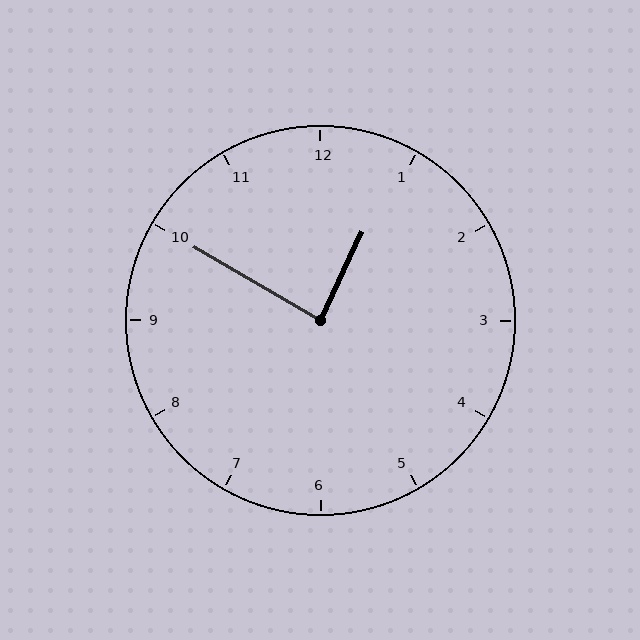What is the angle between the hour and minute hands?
Approximately 85 degrees.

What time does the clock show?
12:50.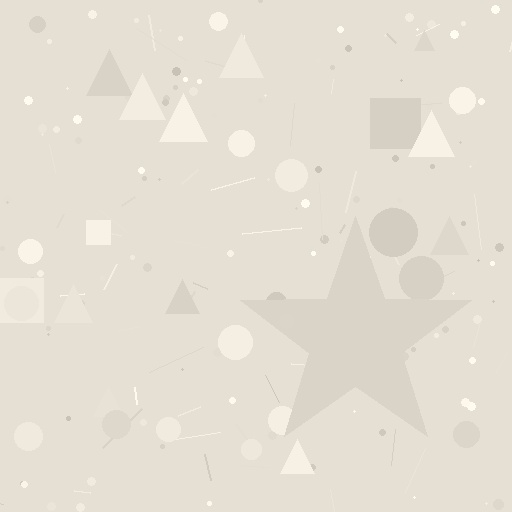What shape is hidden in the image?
A star is hidden in the image.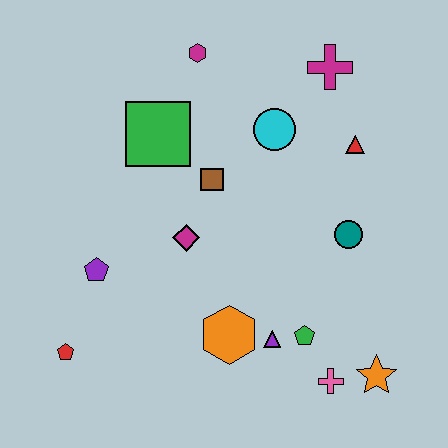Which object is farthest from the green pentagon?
The magenta hexagon is farthest from the green pentagon.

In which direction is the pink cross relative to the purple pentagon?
The pink cross is to the right of the purple pentagon.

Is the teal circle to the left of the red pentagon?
No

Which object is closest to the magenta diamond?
The brown square is closest to the magenta diamond.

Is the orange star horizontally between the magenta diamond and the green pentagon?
No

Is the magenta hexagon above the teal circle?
Yes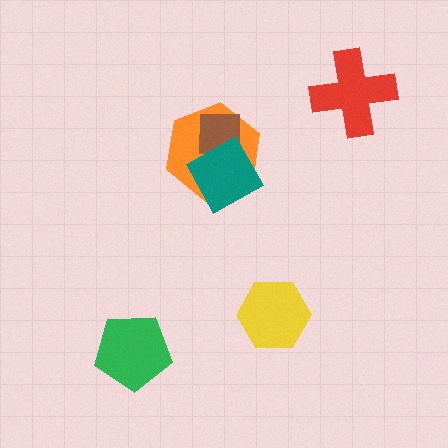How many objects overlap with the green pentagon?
0 objects overlap with the green pentagon.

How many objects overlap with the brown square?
2 objects overlap with the brown square.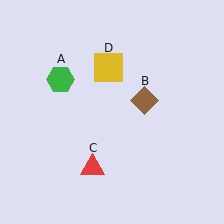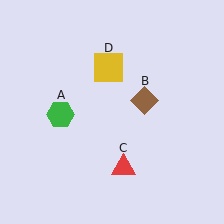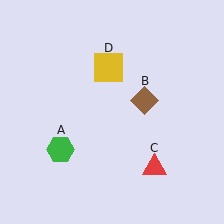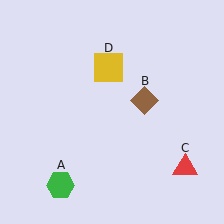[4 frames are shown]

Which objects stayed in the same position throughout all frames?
Brown diamond (object B) and yellow square (object D) remained stationary.